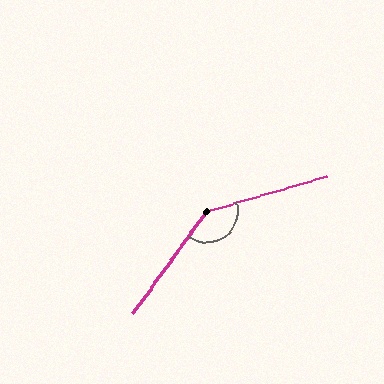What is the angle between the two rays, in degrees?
Approximately 142 degrees.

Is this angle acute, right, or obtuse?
It is obtuse.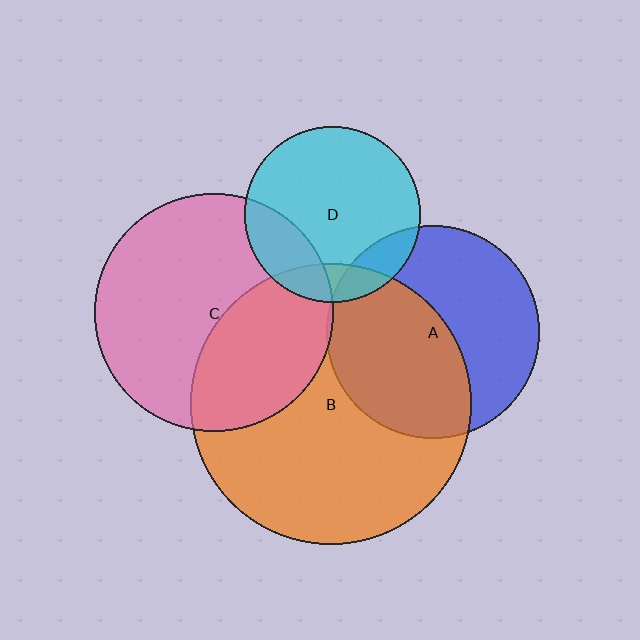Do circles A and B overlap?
Yes.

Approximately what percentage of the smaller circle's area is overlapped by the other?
Approximately 50%.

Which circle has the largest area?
Circle B (orange).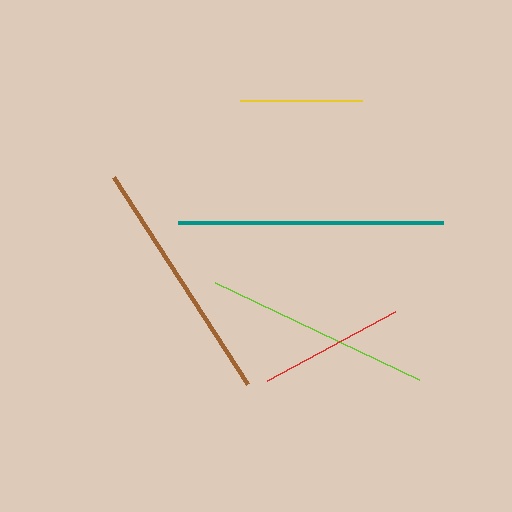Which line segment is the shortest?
The yellow line is the shortest at approximately 122 pixels.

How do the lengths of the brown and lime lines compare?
The brown and lime lines are approximately the same length.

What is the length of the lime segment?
The lime segment is approximately 226 pixels long.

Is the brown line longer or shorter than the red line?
The brown line is longer than the red line.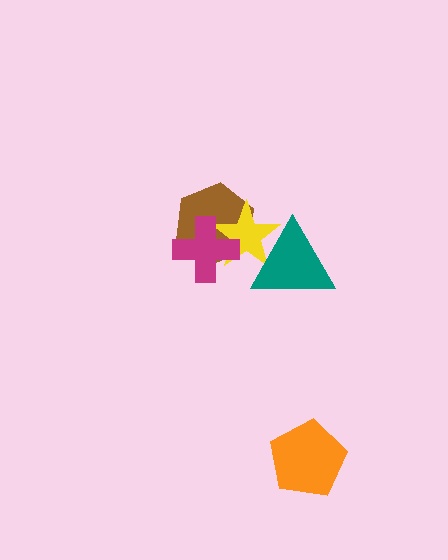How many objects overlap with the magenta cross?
2 objects overlap with the magenta cross.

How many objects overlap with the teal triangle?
1 object overlaps with the teal triangle.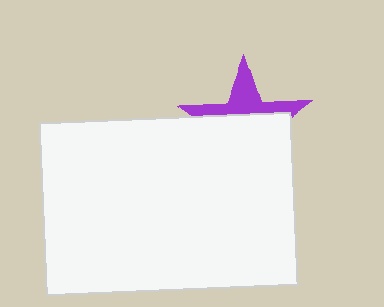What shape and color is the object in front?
The object in front is a white rectangle.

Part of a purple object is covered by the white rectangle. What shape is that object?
It is a star.